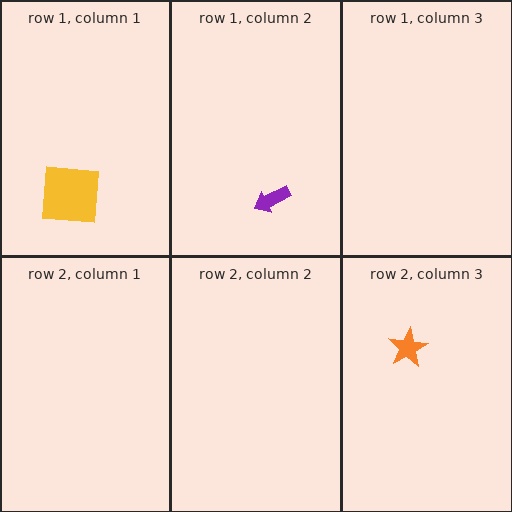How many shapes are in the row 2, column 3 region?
1.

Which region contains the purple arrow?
The row 1, column 2 region.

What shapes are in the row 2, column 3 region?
The orange star.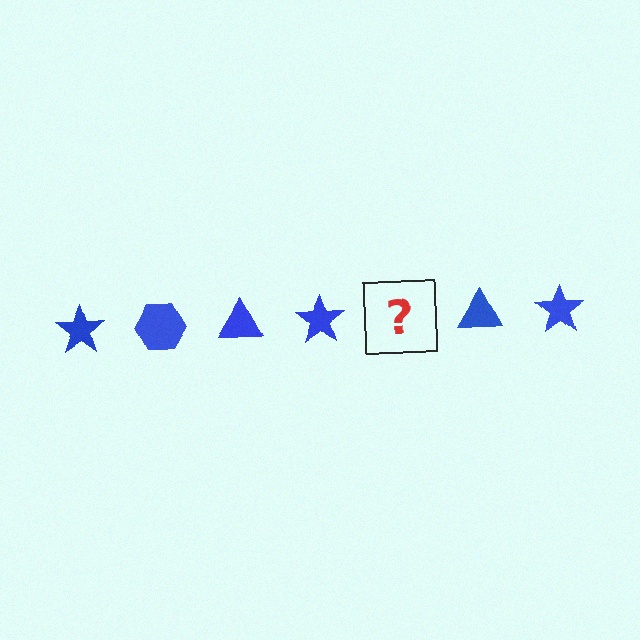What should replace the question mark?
The question mark should be replaced with a blue hexagon.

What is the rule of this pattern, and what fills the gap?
The rule is that the pattern cycles through star, hexagon, triangle shapes in blue. The gap should be filled with a blue hexagon.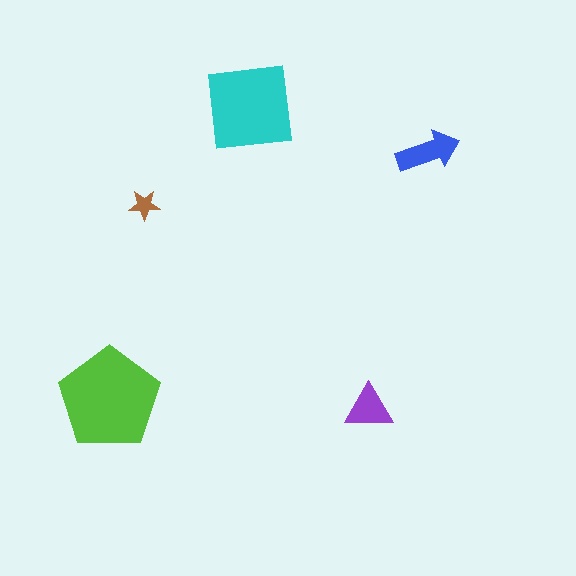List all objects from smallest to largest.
The brown star, the purple triangle, the blue arrow, the cyan square, the lime pentagon.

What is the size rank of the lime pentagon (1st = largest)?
1st.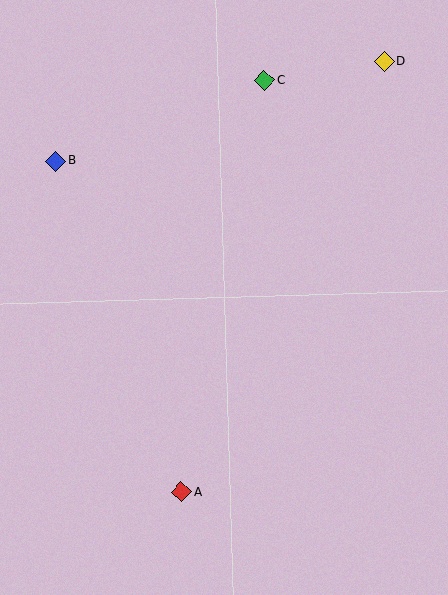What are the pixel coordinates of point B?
Point B is at (56, 161).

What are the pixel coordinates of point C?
Point C is at (265, 81).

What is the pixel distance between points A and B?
The distance between A and B is 354 pixels.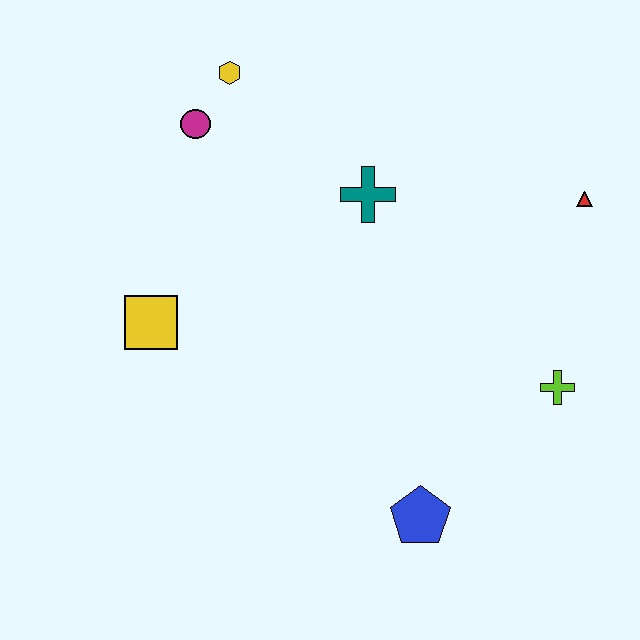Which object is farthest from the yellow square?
The red triangle is farthest from the yellow square.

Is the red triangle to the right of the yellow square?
Yes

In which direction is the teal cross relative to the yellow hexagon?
The teal cross is to the right of the yellow hexagon.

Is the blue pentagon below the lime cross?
Yes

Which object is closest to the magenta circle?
The yellow hexagon is closest to the magenta circle.